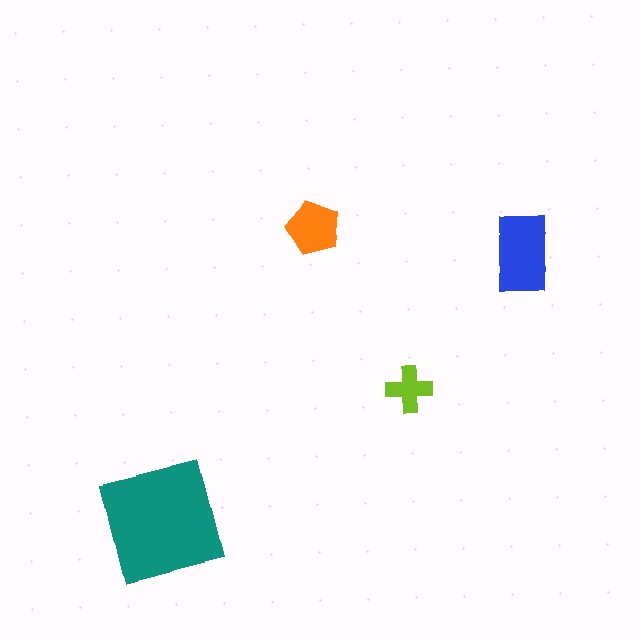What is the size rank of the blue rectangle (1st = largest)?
2nd.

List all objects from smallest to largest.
The lime cross, the orange pentagon, the blue rectangle, the teal square.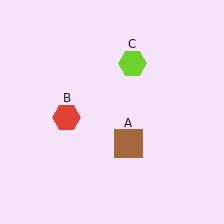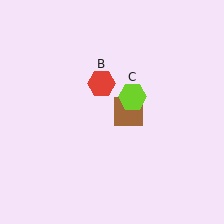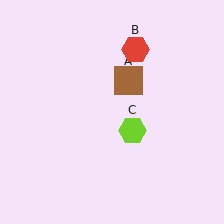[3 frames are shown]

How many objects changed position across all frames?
3 objects changed position: brown square (object A), red hexagon (object B), lime hexagon (object C).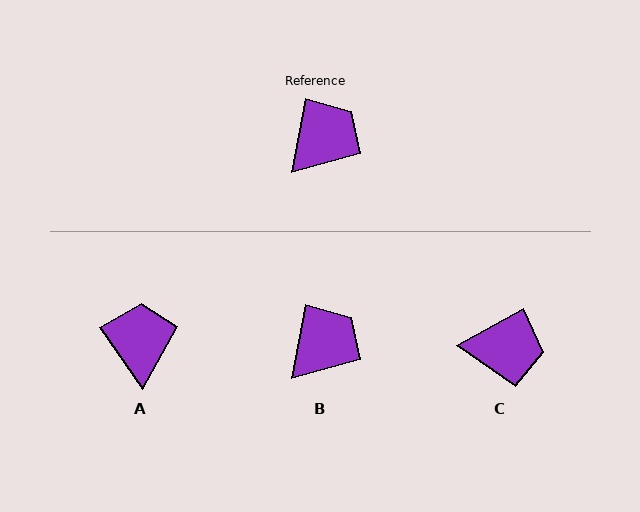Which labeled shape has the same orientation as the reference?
B.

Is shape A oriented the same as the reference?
No, it is off by about 45 degrees.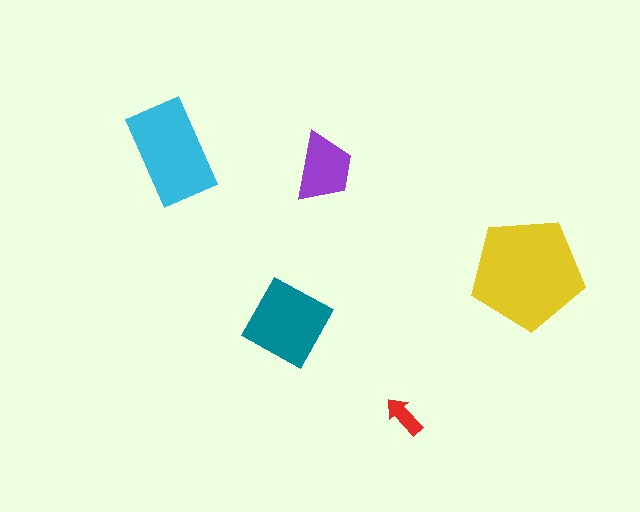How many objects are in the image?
There are 5 objects in the image.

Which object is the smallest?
The red arrow.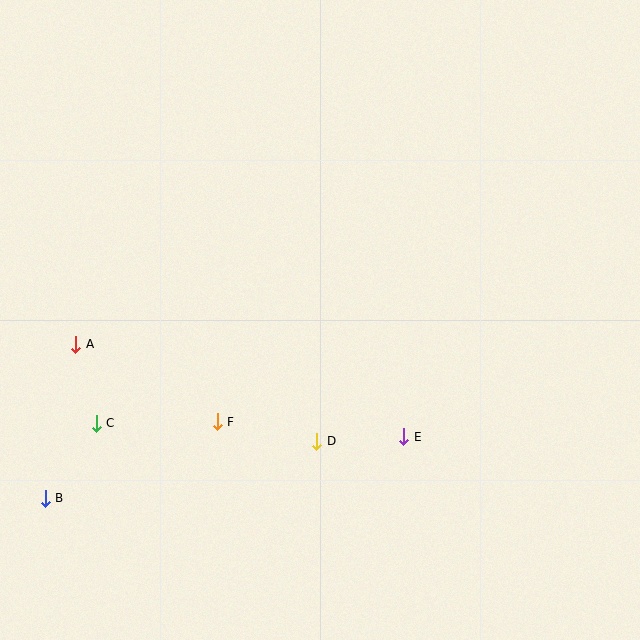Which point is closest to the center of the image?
Point D at (317, 441) is closest to the center.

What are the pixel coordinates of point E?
Point E is at (404, 437).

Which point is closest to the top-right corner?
Point E is closest to the top-right corner.